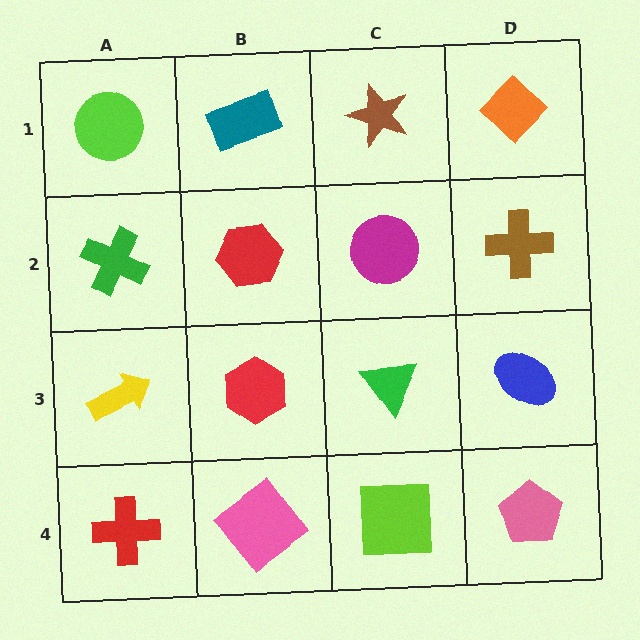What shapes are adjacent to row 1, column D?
A brown cross (row 2, column D), a brown star (row 1, column C).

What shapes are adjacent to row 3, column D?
A brown cross (row 2, column D), a pink pentagon (row 4, column D), a green triangle (row 3, column C).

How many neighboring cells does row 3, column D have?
3.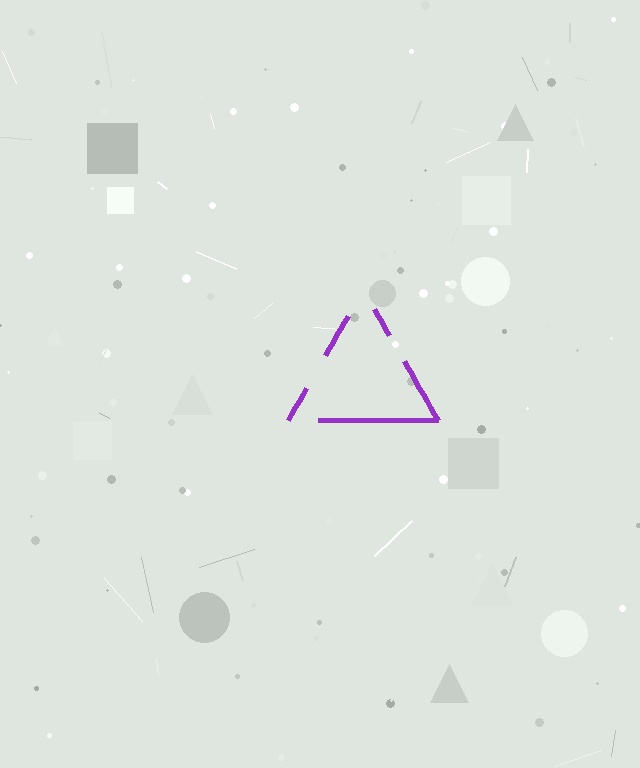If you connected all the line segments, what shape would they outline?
They would outline a triangle.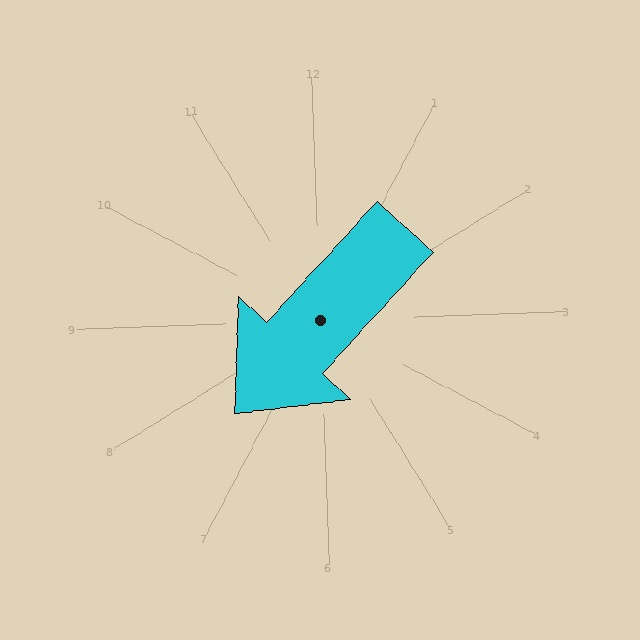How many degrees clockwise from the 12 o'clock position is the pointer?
Approximately 225 degrees.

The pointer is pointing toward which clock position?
Roughly 7 o'clock.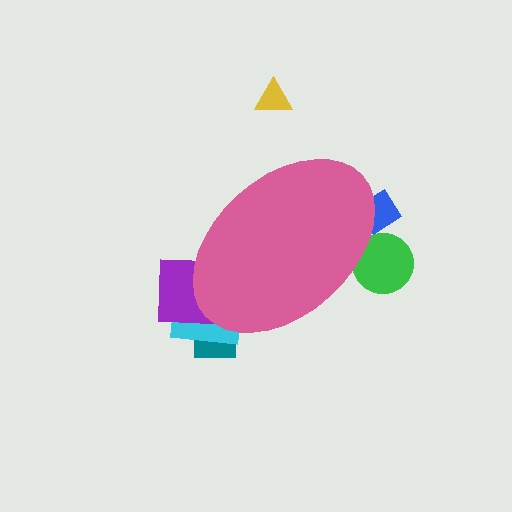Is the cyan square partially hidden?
Yes, the cyan square is partially hidden behind the pink ellipse.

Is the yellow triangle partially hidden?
No, the yellow triangle is fully visible.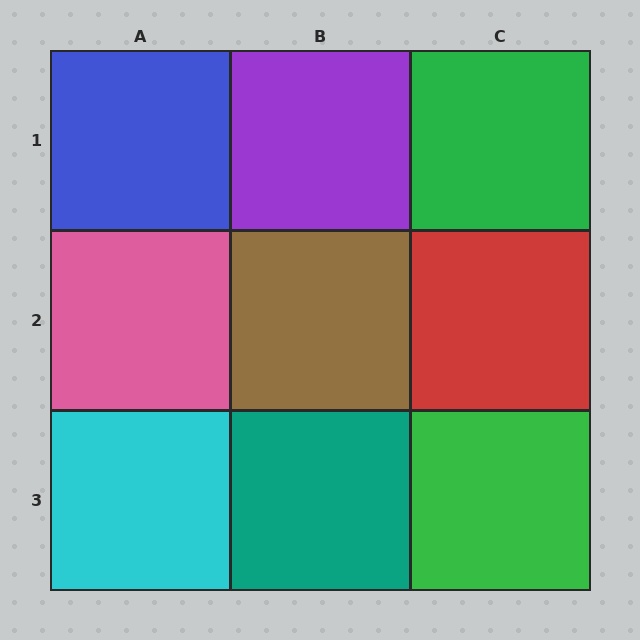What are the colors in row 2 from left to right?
Pink, brown, red.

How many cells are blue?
1 cell is blue.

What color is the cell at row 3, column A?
Cyan.